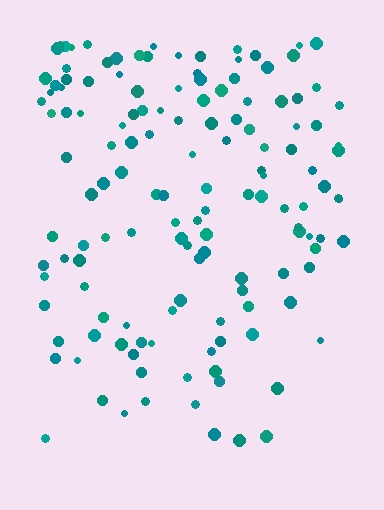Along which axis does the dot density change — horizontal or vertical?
Vertical.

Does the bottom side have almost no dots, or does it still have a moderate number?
Still a moderate number, just noticeably fewer than the top.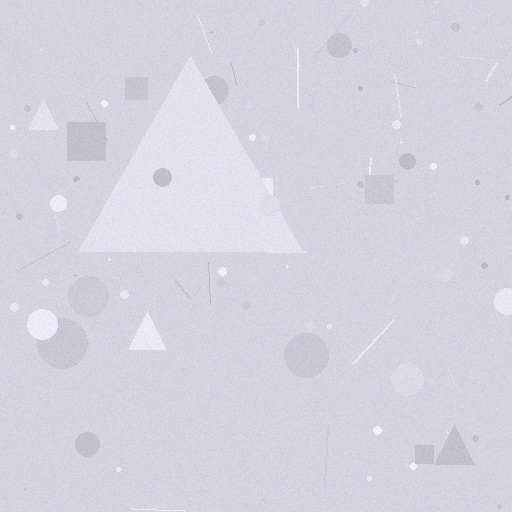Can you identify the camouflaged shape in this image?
The camouflaged shape is a triangle.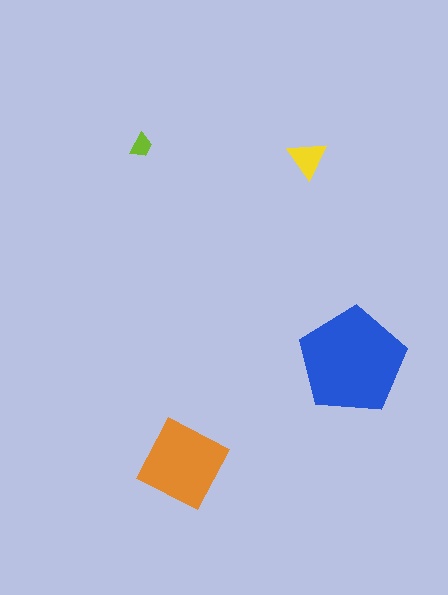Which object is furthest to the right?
The blue pentagon is rightmost.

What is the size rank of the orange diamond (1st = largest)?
2nd.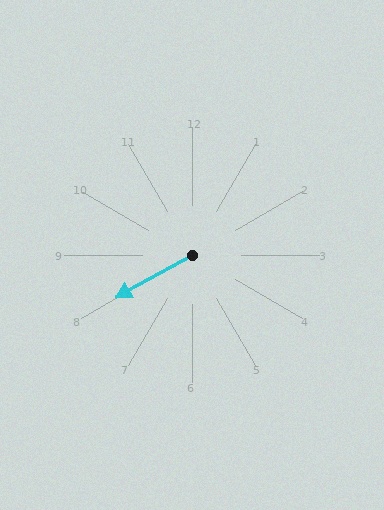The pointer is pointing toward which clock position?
Roughly 8 o'clock.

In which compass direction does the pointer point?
Southwest.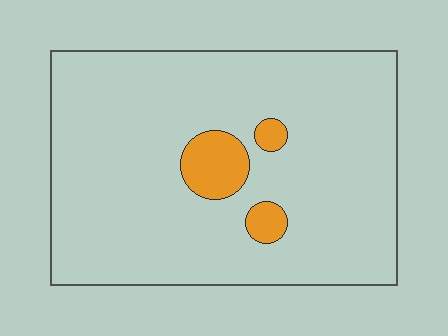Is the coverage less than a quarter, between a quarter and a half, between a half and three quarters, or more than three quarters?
Less than a quarter.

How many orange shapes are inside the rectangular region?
3.